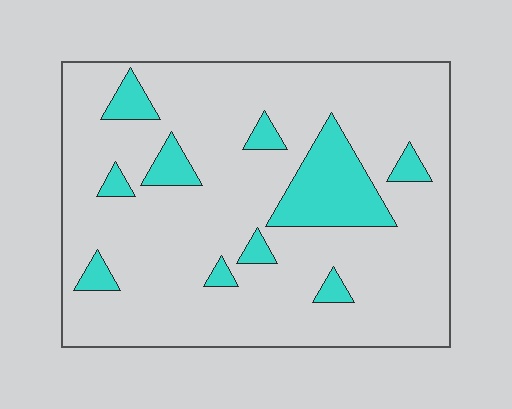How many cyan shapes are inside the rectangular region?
10.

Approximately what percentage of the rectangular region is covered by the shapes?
Approximately 15%.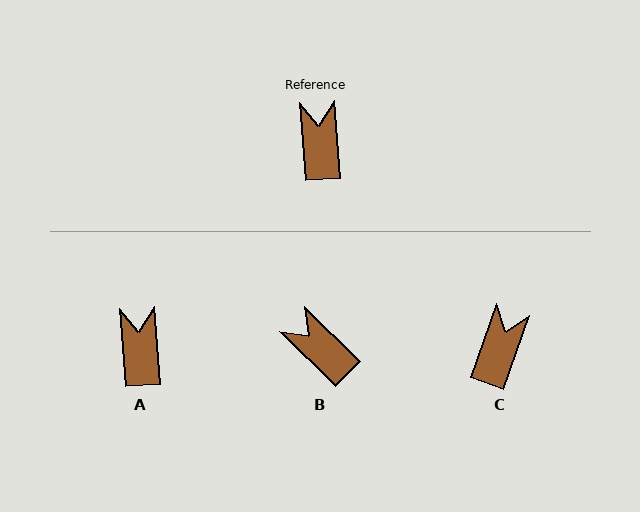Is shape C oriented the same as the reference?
No, it is off by about 24 degrees.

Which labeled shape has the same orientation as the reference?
A.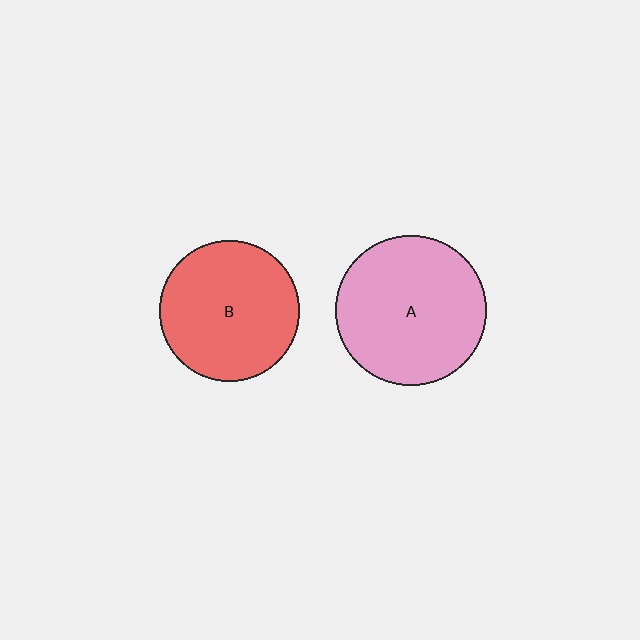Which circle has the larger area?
Circle A (pink).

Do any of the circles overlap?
No, none of the circles overlap.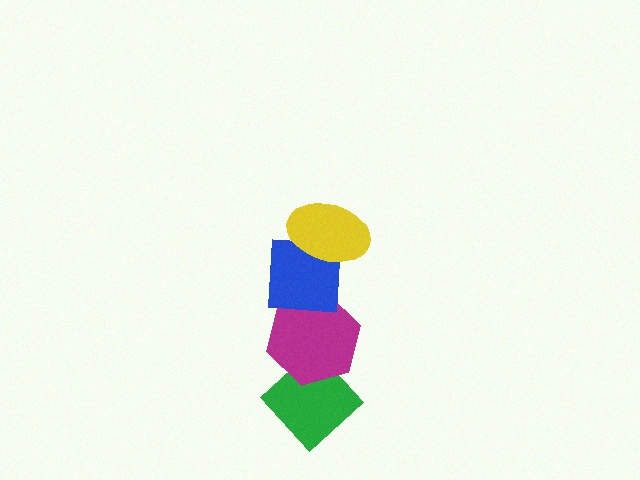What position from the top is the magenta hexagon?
The magenta hexagon is 3rd from the top.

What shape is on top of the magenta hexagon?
The blue square is on top of the magenta hexagon.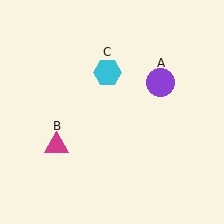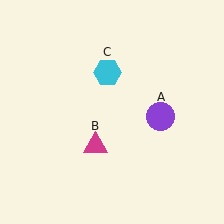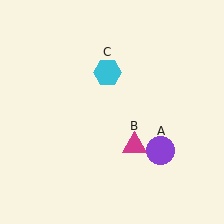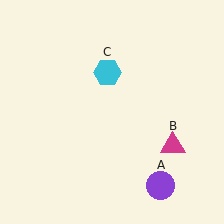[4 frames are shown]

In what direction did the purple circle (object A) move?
The purple circle (object A) moved down.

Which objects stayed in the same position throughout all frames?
Cyan hexagon (object C) remained stationary.